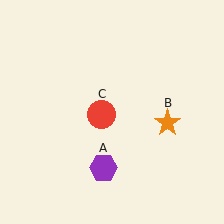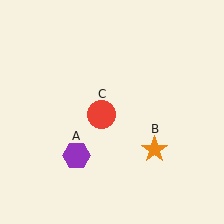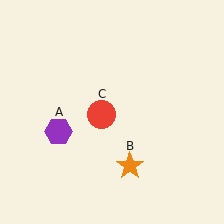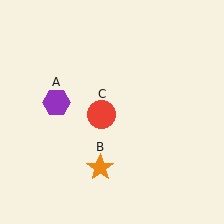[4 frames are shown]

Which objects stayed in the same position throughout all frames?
Red circle (object C) remained stationary.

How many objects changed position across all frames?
2 objects changed position: purple hexagon (object A), orange star (object B).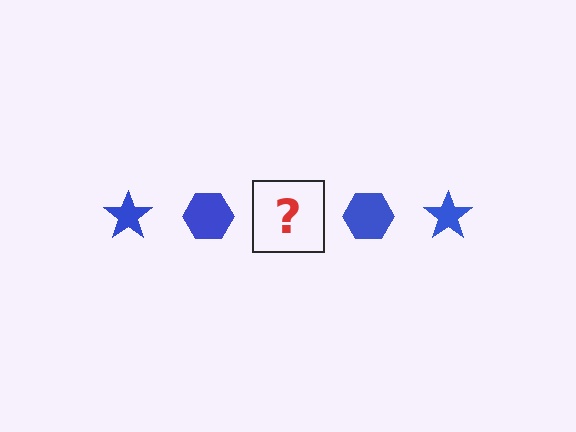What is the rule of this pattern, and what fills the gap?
The rule is that the pattern cycles through star, hexagon shapes in blue. The gap should be filled with a blue star.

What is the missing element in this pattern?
The missing element is a blue star.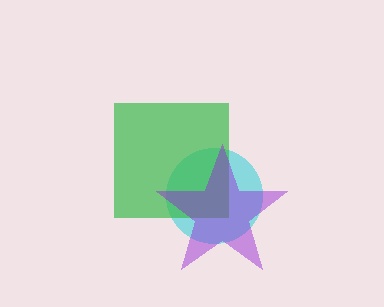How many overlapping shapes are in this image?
There are 3 overlapping shapes in the image.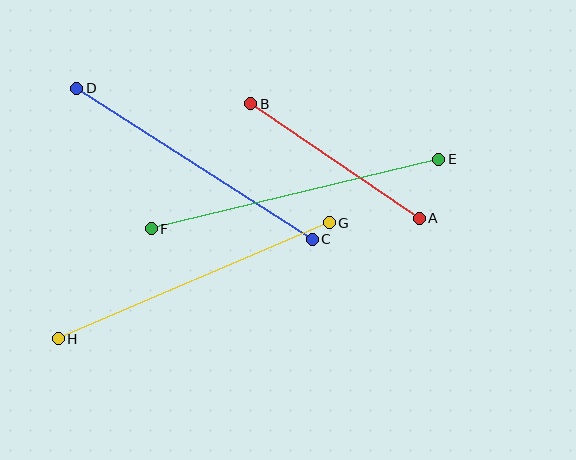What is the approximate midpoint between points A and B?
The midpoint is at approximately (335, 161) pixels.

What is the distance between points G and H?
The distance is approximately 295 pixels.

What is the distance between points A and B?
The distance is approximately 204 pixels.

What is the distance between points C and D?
The distance is approximately 280 pixels.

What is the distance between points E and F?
The distance is approximately 296 pixels.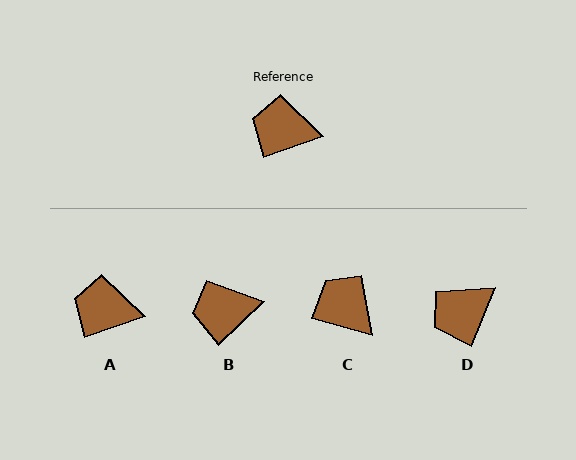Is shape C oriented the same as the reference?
No, it is off by about 35 degrees.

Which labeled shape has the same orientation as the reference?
A.